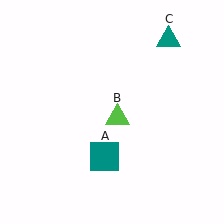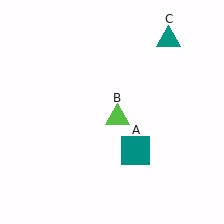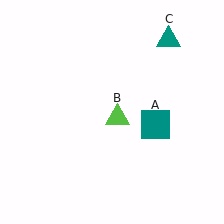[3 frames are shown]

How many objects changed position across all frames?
1 object changed position: teal square (object A).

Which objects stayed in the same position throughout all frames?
Lime triangle (object B) and teal triangle (object C) remained stationary.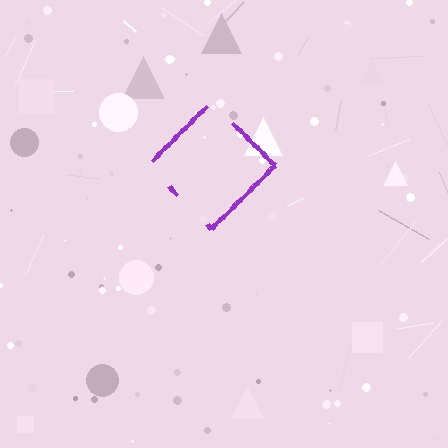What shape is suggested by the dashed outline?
The dashed outline suggests a diamond.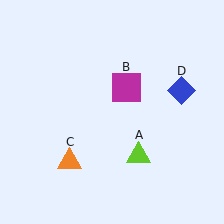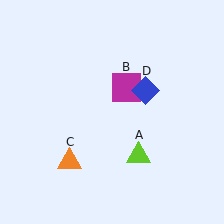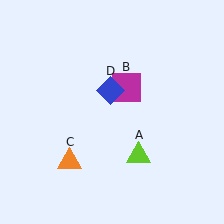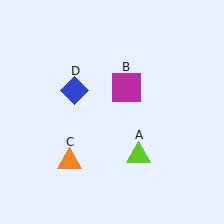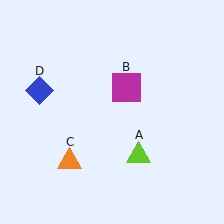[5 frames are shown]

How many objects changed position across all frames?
1 object changed position: blue diamond (object D).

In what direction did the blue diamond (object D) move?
The blue diamond (object D) moved left.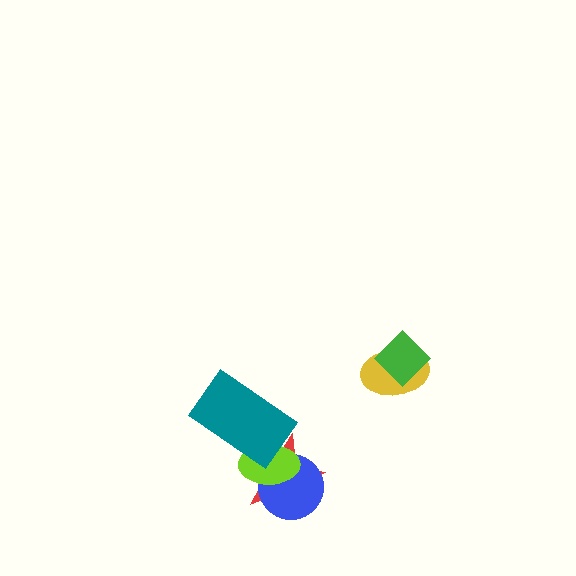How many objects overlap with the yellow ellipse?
1 object overlaps with the yellow ellipse.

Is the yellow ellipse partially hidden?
Yes, it is partially covered by another shape.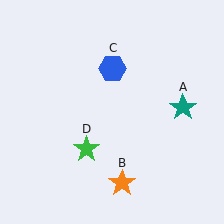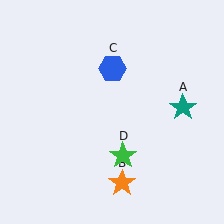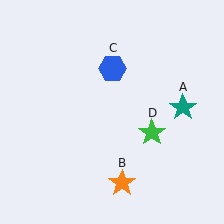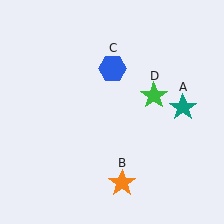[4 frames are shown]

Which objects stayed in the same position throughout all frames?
Teal star (object A) and orange star (object B) and blue hexagon (object C) remained stationary.